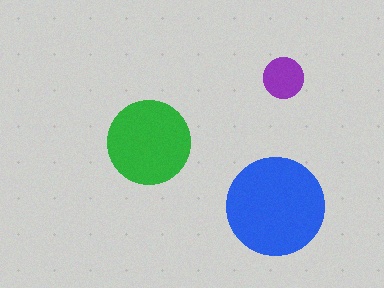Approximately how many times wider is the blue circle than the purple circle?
About 2.5 times wider.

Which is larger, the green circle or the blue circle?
The blue one.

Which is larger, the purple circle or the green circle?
The green one.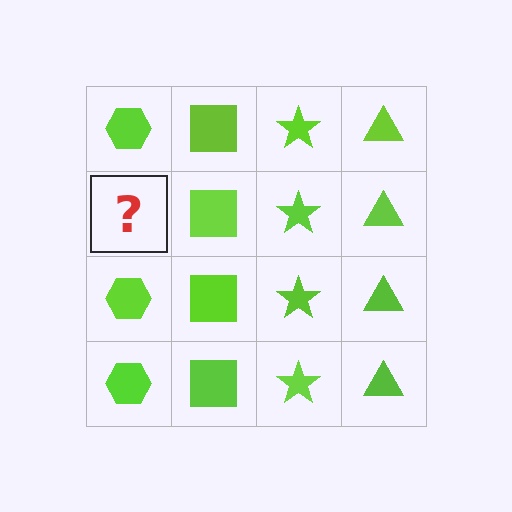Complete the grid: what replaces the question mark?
The question mark should be replaced with a lime hexagon.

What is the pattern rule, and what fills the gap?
The rule is that each column has a consistent shape. The gap should be filled with a lime hexagon.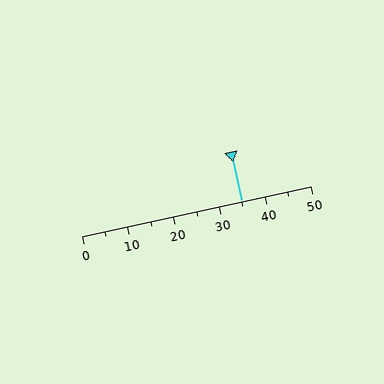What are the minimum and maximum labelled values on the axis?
The axis runs from 0 to 50.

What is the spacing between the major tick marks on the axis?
The major ticks are spaced 10 apart.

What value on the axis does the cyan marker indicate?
The marker indicates approximately 35.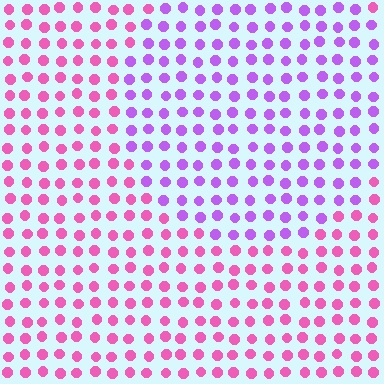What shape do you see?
I see a circle.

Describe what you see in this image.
The image is filled with small pink elements in a uniform arrangement. A circle-shaped region is visible where the elements are tinted to a slightly different hue, forming a subtle color boundary.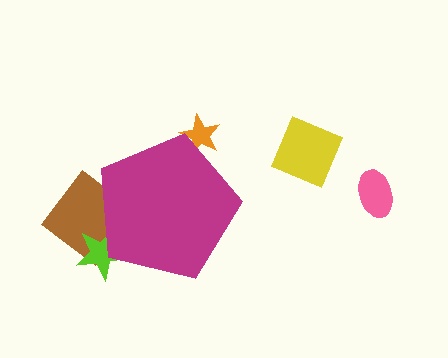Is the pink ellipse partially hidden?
No, the pink ellipse is fully visible.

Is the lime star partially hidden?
Yes, the lime star is partially hidden behind the magenta pentagon.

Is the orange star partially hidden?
Yes, the orange star is partially hidden behind the magenta pentagon.